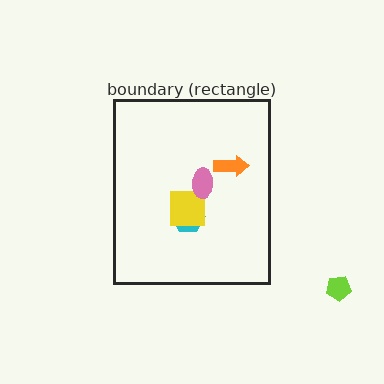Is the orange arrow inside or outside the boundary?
Inside.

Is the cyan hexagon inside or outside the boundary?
Inside.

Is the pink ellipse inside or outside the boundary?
Inside.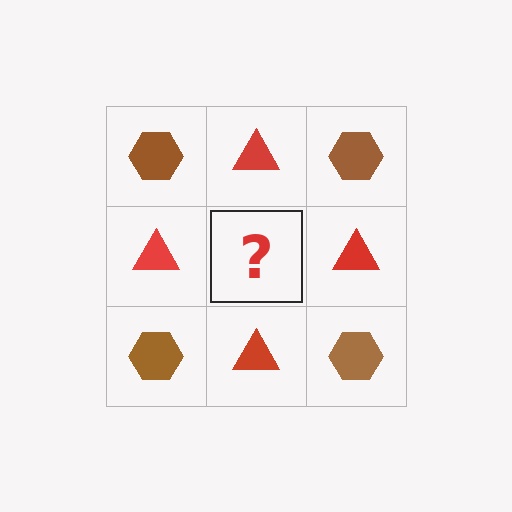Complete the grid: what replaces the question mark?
The question mark should be replaced with a brown hexagon.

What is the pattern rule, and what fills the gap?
The rule is that it alternates brown hexagon and red triangle in a checkerboard pattern. The gap should be filled with a brown hexagon.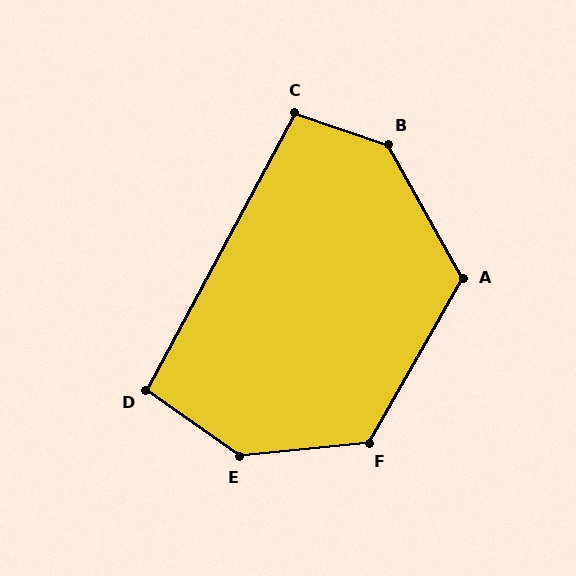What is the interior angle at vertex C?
Approximately 100 degrees (obtuse).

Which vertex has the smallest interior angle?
D, at approximately 97 degrees.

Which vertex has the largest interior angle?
E, at approximately 139 degrees.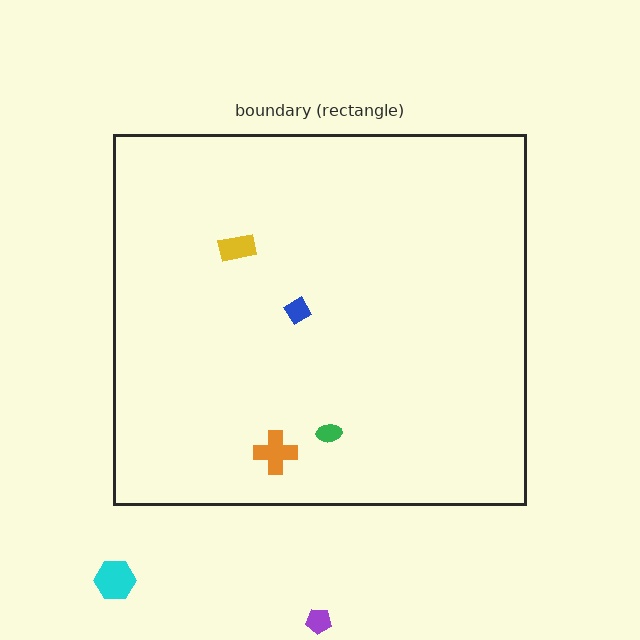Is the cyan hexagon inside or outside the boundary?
Outside.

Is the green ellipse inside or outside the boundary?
Inside.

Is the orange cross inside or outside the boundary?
Inside.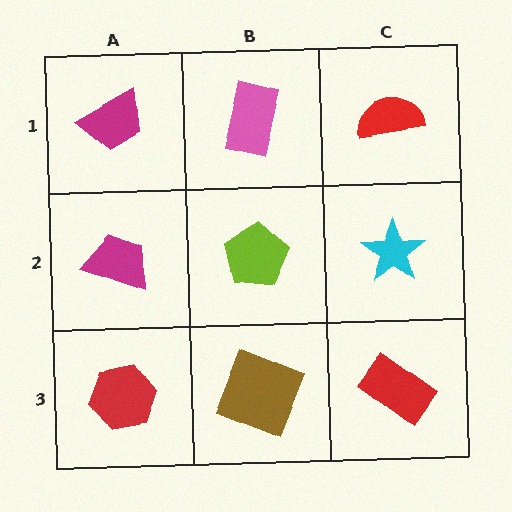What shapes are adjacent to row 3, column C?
A cyan star (row 2, column C), a brown square (row 3, column B).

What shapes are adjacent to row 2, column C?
A red semicircle (row 1, column C), a red rectangle (row 3, column C), a lime pentagon (row 2, column B).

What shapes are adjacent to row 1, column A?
A magenta trapezoid (row 2, column A), a pink rectangle (row 1, column B).